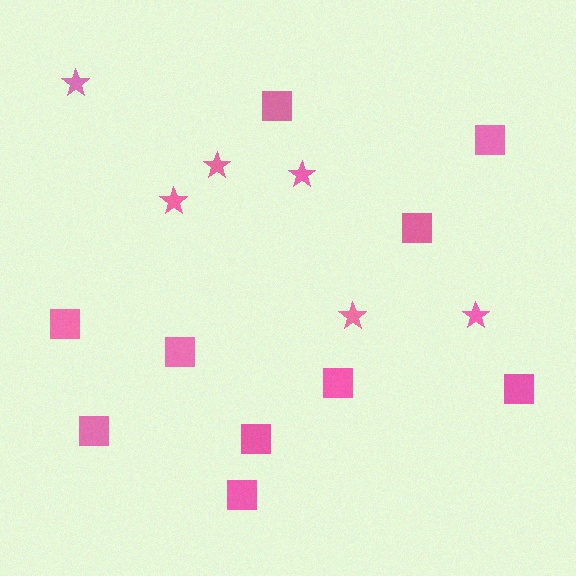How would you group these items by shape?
There are 2 groups: one group of squares (10) and one group of stars (6).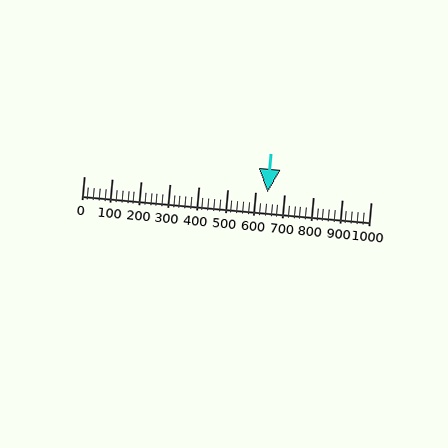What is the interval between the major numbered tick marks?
The major tick marks are spaced 100 units apart.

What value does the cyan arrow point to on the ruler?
The cyan arrow points to approximately 640.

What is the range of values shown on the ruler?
The ruler shows values from 0 to 1000.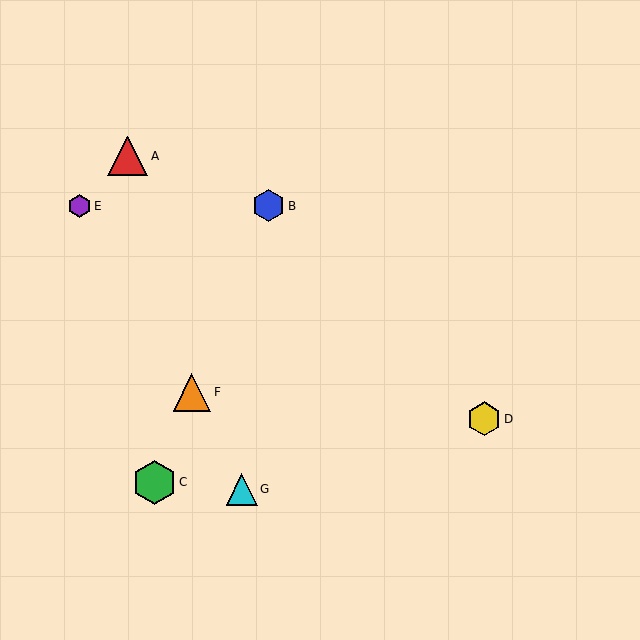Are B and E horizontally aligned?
Yes, both are at y≈206.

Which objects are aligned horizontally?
Objects B, E are aligned horizontally.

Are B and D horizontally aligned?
No, B is at y≈206 and D is at y≈419.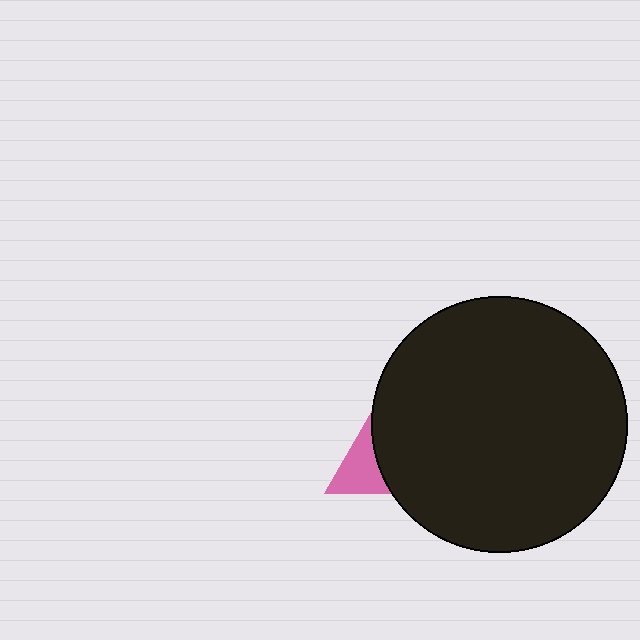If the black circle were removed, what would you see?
You would see the complete pink triangle.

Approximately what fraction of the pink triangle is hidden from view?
Roughly 70% of the pink triangle is hidden behind the black circle.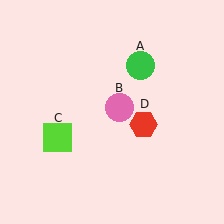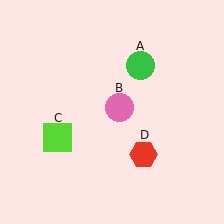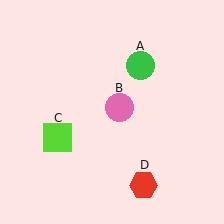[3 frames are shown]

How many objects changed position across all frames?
1 object changed position: red hexagon (object D).